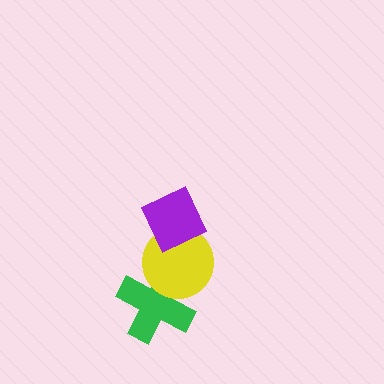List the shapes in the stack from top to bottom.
From top to bottom: the purple diamond, the yellow circle, the green cross.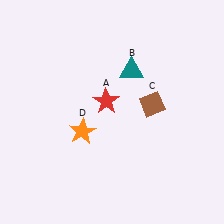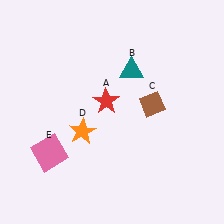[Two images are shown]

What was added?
A pink square (E) was added in Image 2.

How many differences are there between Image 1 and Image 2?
There is 1 difference between the two images.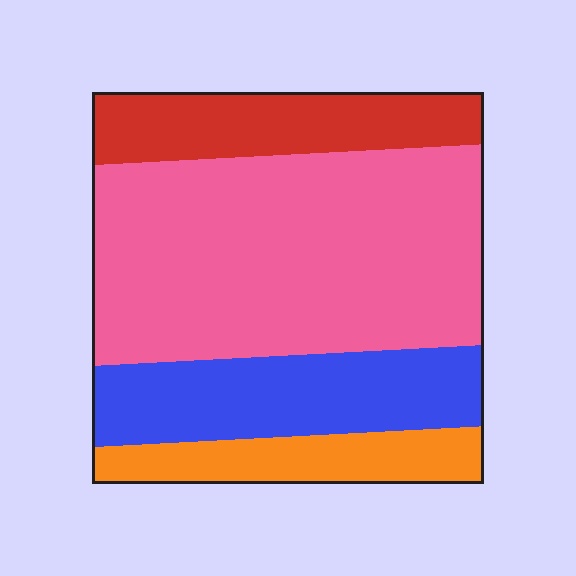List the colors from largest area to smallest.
From largest to smallest: pink, blue, red, orange.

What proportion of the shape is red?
Red covers about 15% of the shape.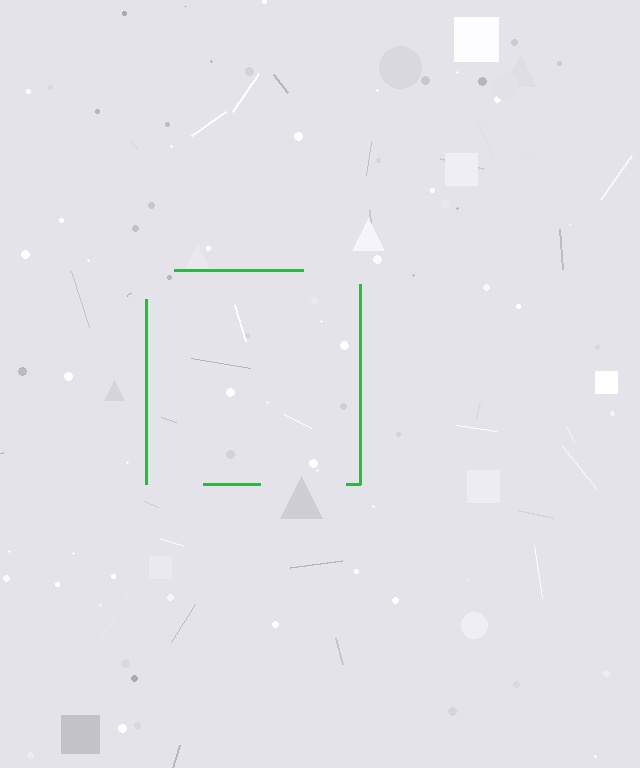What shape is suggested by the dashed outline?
The dashed outline suggests a square.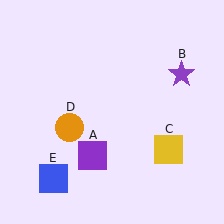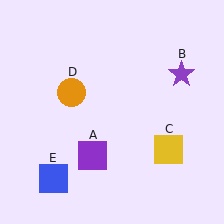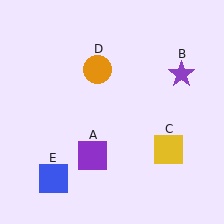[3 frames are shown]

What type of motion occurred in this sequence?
The orange circle (object D) rotated clockwise around the center of the scene.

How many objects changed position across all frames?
1 object changed position: orange circle (object D).